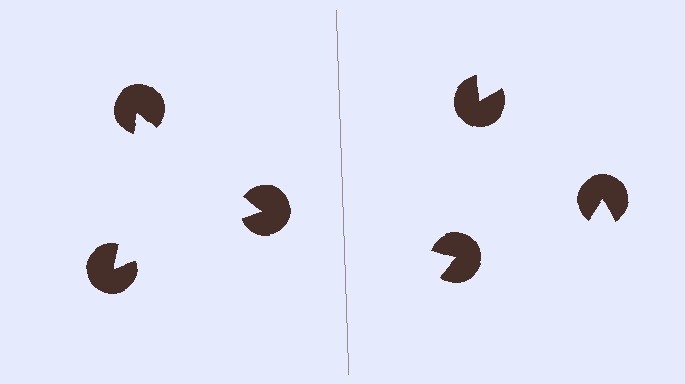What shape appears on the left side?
An illusory triangle.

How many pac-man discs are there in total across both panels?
6 — 3 on each side.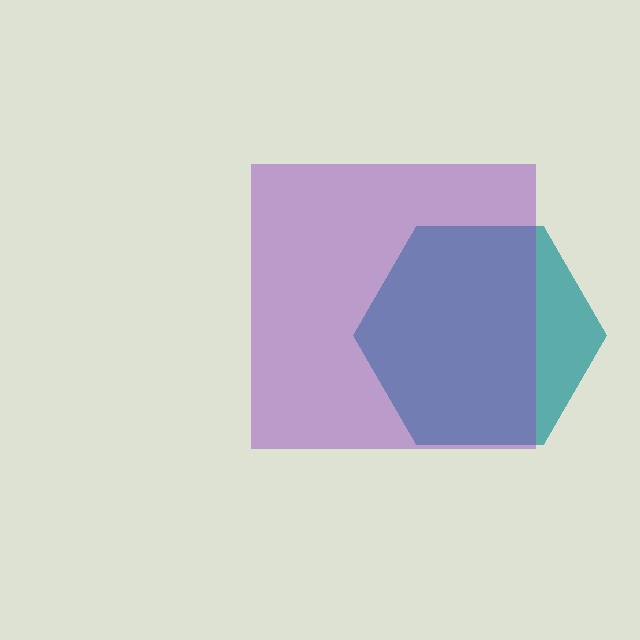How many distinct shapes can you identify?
There are 2 distinct shapes: a teal hexagon, a purple square.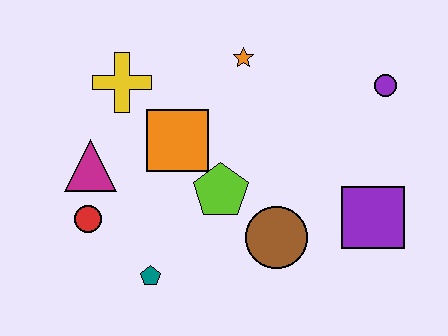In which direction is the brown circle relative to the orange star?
The brown circle is below the orange star.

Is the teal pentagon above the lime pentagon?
No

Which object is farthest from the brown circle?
The yellow cross is farthest from the brown circle.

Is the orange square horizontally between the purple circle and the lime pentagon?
No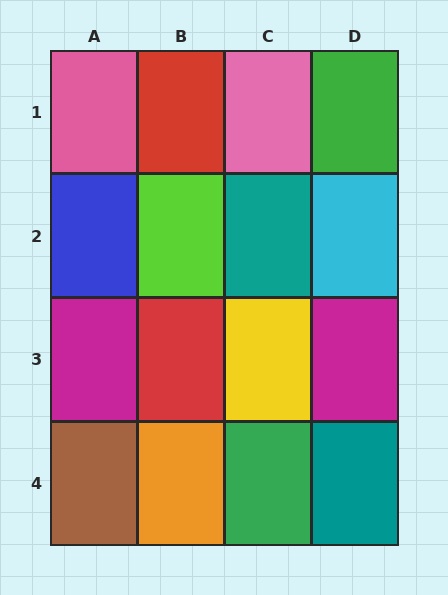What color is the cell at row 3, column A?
Magenta.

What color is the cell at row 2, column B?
Lime.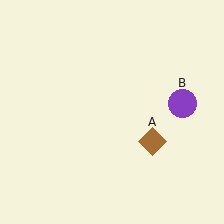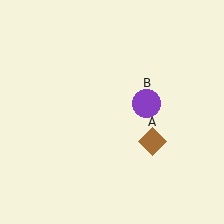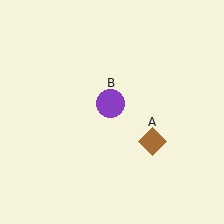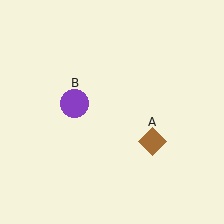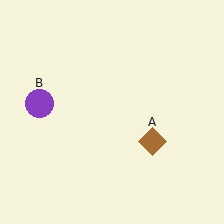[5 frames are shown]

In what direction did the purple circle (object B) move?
The purple circle (object B) moved left.